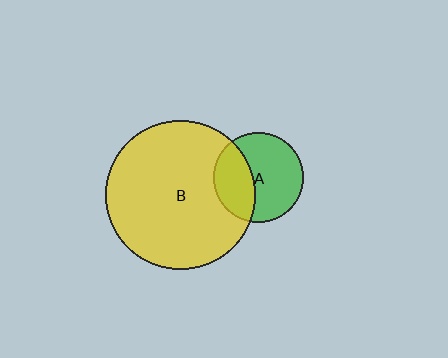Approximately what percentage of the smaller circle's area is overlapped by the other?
Approximately 35%.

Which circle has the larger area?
Circle B (yellow).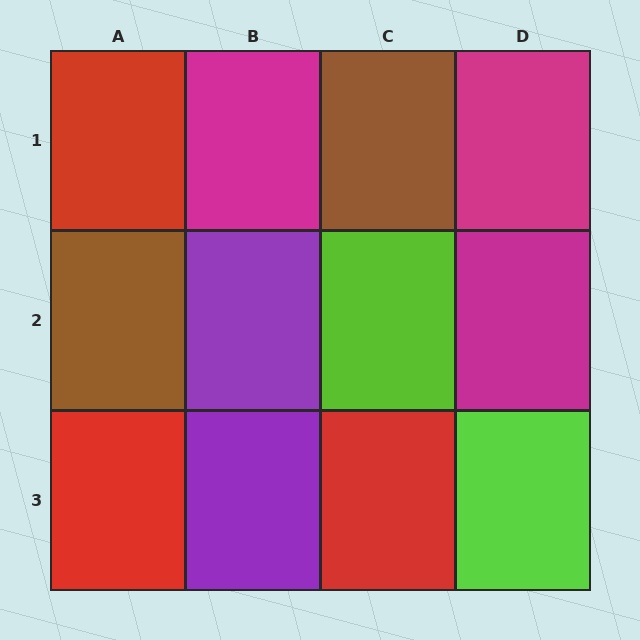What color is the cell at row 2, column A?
Brown.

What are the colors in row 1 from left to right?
Red, magenta, brown, magenta.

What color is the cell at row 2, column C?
Lime.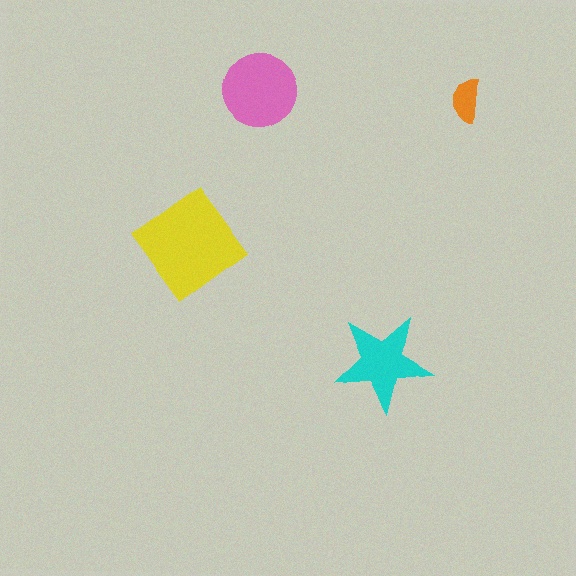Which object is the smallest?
The orange semicircle.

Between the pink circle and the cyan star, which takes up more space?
The pink circle.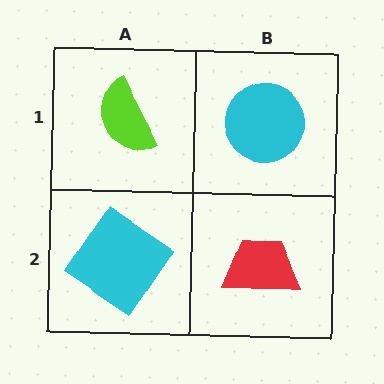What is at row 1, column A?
A lime semicircle.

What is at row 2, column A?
A cyan diamond.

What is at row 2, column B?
A red trapezoid.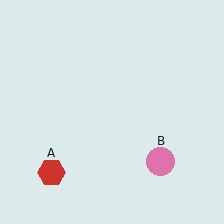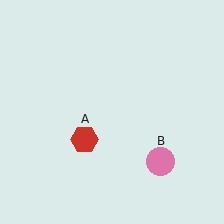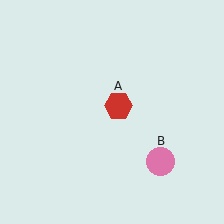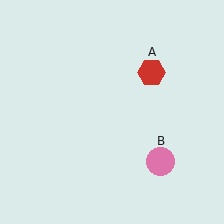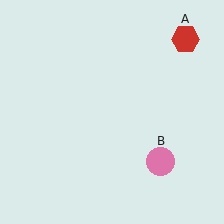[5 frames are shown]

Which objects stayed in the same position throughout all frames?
Pink circle (object B) remained stationary.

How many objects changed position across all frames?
1 object changed position: red hexagon (object A).